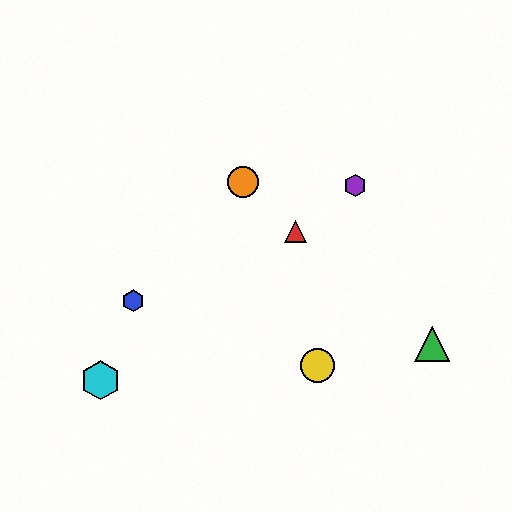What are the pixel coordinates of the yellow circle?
The yellow circle is at (318, 365).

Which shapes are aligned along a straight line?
The red triangle, the purple hexagon, the cyan hexagon are aligned along a straight line.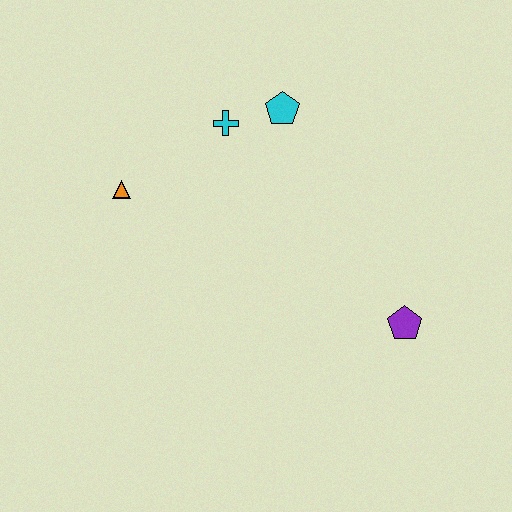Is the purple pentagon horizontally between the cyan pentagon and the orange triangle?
No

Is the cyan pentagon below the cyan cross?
No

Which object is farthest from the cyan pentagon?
The purple pentagon is farthest from the cyan pentagon.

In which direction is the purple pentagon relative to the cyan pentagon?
The purple pentagon is below the cyan pentagon.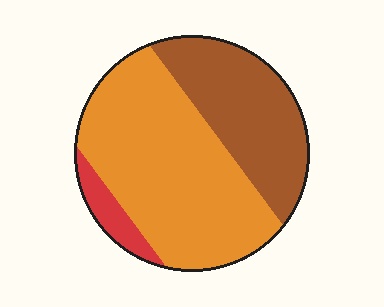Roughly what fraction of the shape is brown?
Brown takes up about one third (1/3) of the shape.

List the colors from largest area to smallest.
From largest to smallest: orange, brown, red.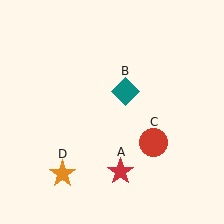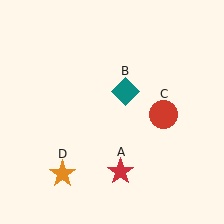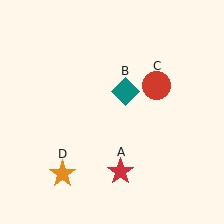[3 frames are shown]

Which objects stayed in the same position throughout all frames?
Red star (object A) and teal diamond (object B) and orange star (object D) remained stationary.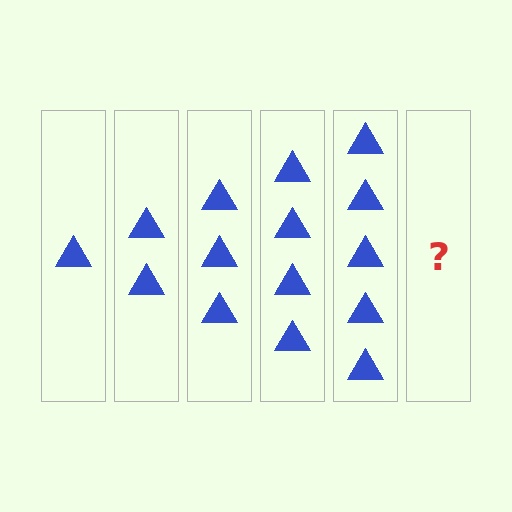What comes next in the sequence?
The next element should be 6 triangles.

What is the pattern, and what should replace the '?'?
The pattern is that each step adds one more triangle. The '?' should be 6 triangles.